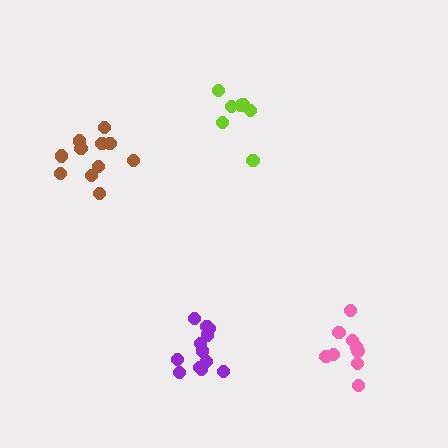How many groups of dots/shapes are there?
There are 4 groups.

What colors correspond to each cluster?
The clusters are colored: lime, brown, pink, purple.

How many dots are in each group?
Group 1: 7 dots, Group 2: 11 dots, Group 3: 9 dots, Group 4: 12 dots (39 total).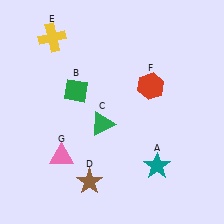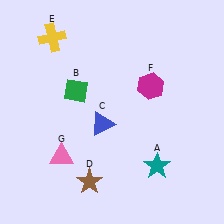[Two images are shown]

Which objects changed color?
C changed from green to blue. F changed from red to magenta.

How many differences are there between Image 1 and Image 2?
There are 2 differences between the two images.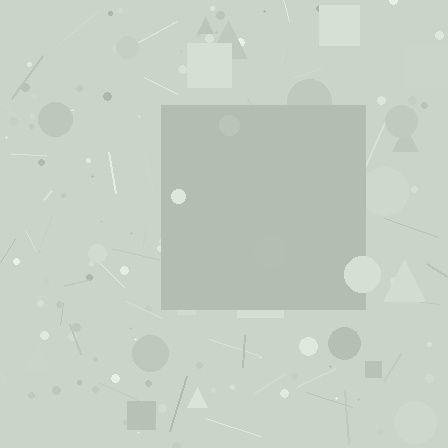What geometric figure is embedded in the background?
A square is embedded in the background.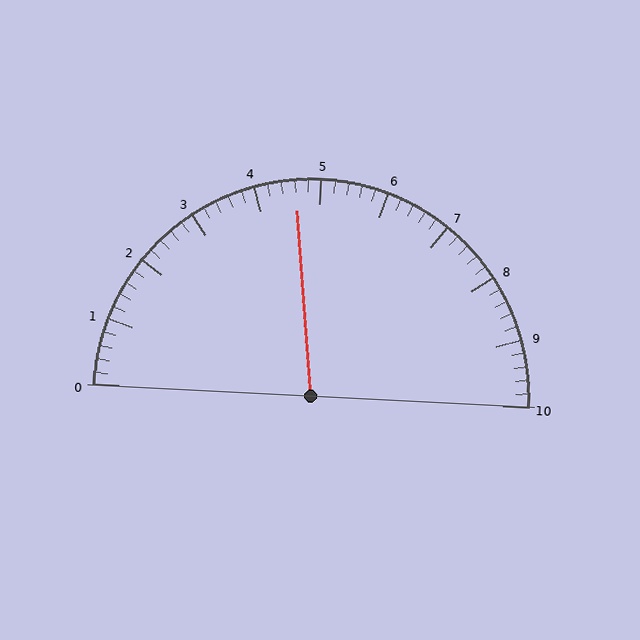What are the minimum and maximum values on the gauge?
The gauge ranges from 0 to 10.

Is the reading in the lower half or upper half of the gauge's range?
The reading is in the lower half of the range (0 to 10).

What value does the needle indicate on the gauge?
The needle indicates approximately 4.6.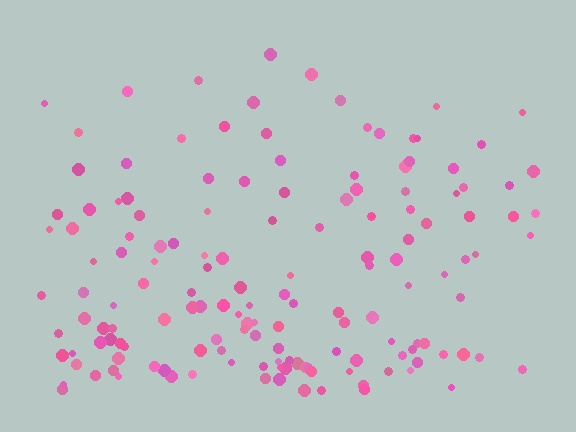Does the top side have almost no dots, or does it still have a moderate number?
Still a moderate number, just noticeably fewer than the bottom.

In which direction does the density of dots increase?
From top to bottom, with the bottom side densest.